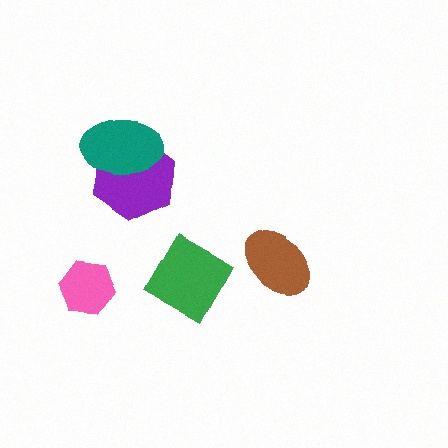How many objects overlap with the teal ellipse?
1 object overlaps with the teal ellipse.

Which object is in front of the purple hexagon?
The teal ellipse is in front of the purple hexagon.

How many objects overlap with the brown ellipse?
0 objects overlap with the brown ellipse.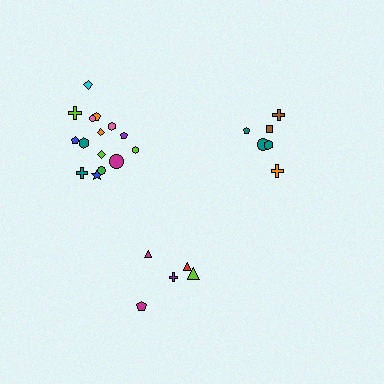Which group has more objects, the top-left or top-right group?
The top-left group.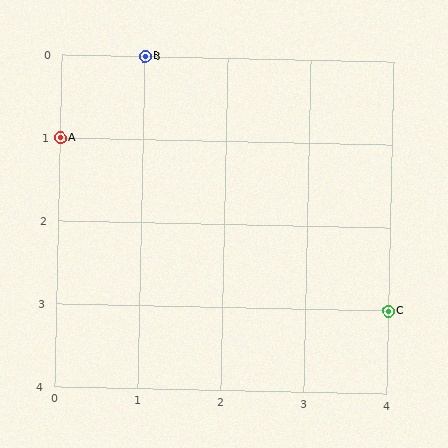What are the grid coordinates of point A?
Point A is at grid coordinates (0, 1).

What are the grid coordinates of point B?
Point B is at grid coordinates (1, 0).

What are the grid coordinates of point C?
Point C is at grid coordinates (4, 3).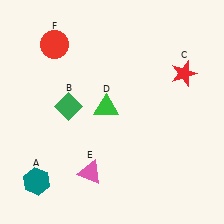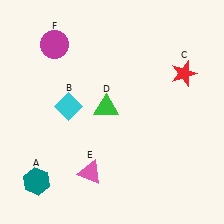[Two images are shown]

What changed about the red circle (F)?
In Image 1, F is red. In Image 2, it changed to magenta.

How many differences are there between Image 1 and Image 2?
There are 2 differences between the two images.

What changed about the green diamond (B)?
In Image 1, B is green. In Image 2, it changed to cyan.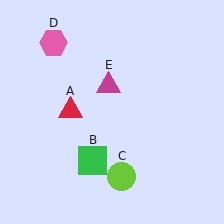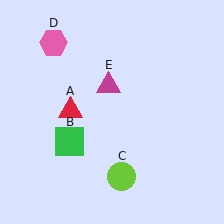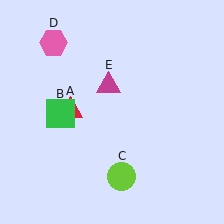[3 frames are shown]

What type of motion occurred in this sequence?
The green square (object B) rotated clockwise around the center of the scene.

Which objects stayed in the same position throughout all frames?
Red triangle (object A) and lime circle (object C) and pink hexagon (object D) and magenta triangle (object E) remained stationary.